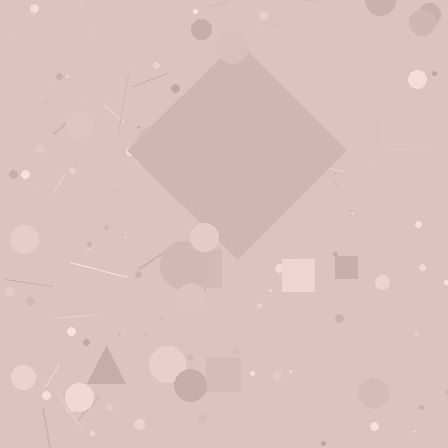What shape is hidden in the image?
A diamond is hidden in the image.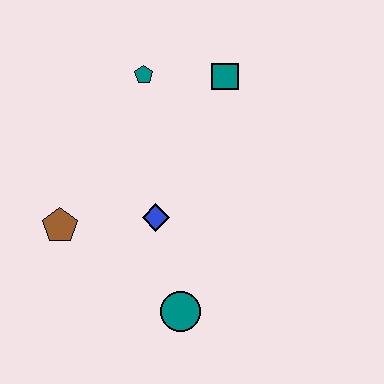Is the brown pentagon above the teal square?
No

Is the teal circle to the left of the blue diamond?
No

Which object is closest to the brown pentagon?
The blue diamond is closest to the brown pentagon.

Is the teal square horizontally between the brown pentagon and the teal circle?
No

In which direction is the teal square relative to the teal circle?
The teal square is above the teal circle.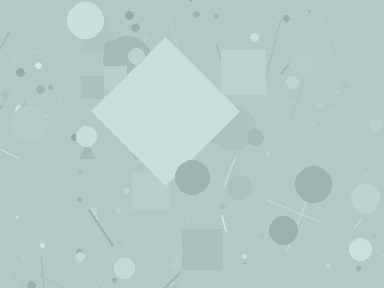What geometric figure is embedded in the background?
A diamond is embedded in the background.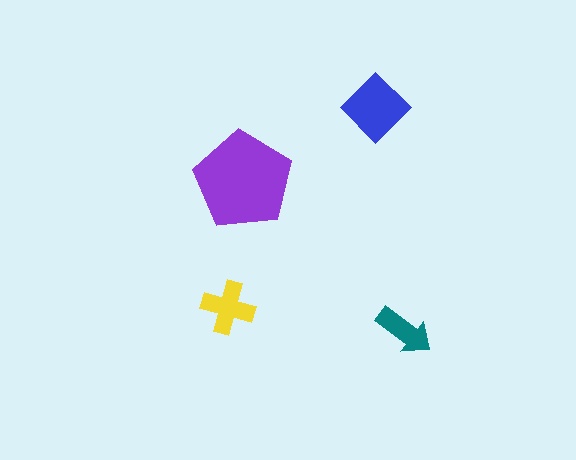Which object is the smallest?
The teal arrow.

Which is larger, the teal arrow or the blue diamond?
The blue diamond.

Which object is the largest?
The purple pentagon.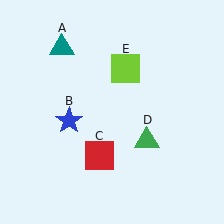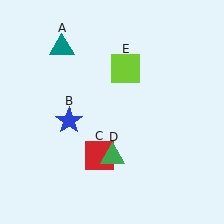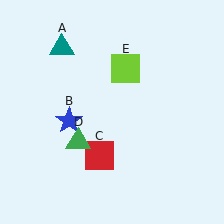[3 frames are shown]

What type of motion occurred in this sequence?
The green triangle (object D) rotated clockwise around the center of the scene.